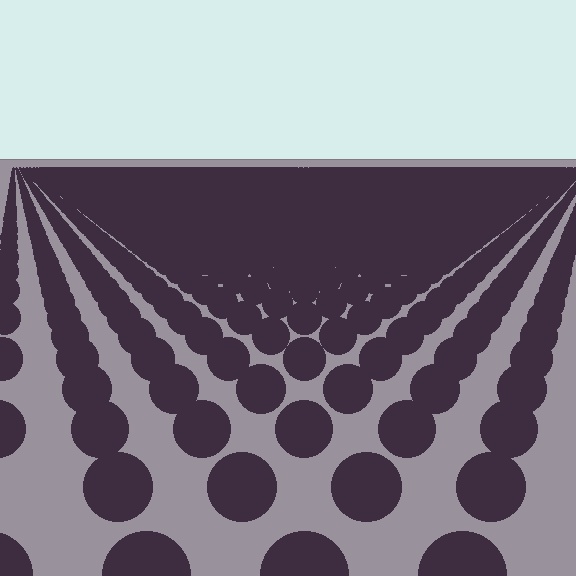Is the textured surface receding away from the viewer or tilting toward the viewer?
The surface is receding away from the viewer. Texture elements get smaller and denser toward the top.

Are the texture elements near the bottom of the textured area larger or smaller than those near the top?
Larger. Near the bottom, elements are closer to the viewer and appear at a bigger on-screen size.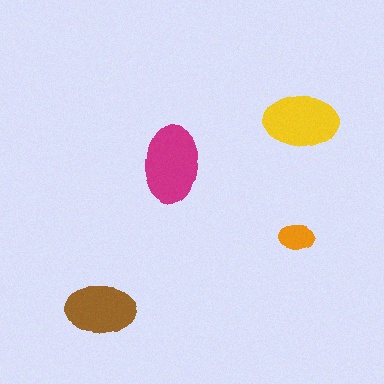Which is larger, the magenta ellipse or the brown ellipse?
The magenta one.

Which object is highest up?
The yellow ellipse is topmost.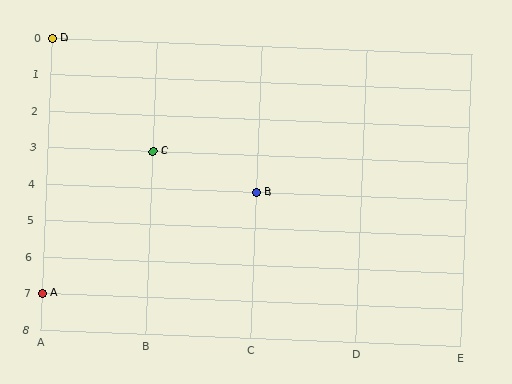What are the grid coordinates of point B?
Point B is at grid coordinates (C, 4).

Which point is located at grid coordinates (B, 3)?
Point C is at (B, 3).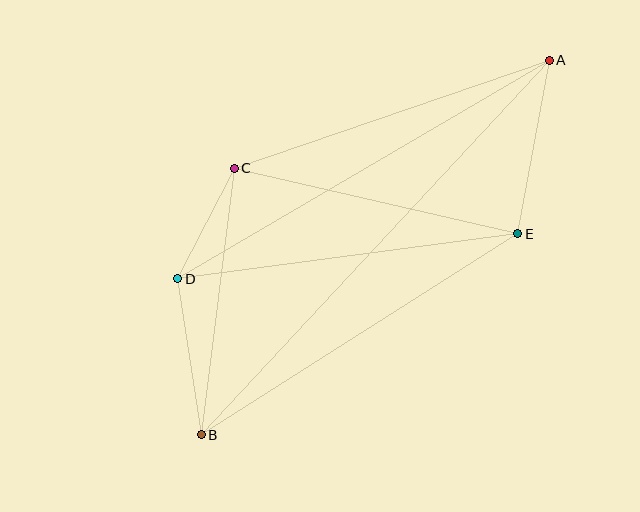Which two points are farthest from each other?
Points A and B are farthest from each other.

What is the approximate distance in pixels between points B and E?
The distance between B and E is approximately 375 pixels.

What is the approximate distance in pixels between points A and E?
The distance between A and E is approximately 176 pixels.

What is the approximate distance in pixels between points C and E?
The distance between C and E is approximately 291 pixels.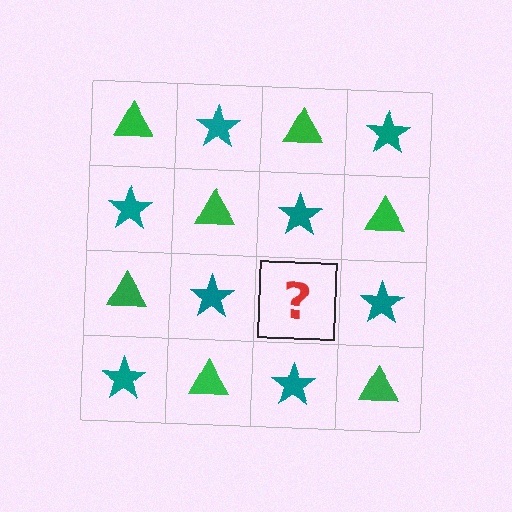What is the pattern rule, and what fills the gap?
The rule is that it alternates green triangle and teal star in a checkerboard pattern. The gap should be filled with a green triangle.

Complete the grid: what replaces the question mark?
The question mark should be replaced with a green triangle.